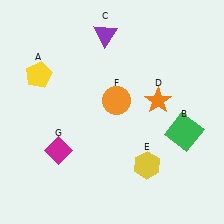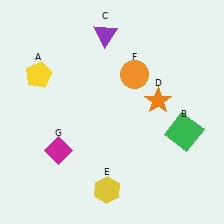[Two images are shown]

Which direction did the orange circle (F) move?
The orange circle (F) moved up.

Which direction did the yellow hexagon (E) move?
The yellow hexagon (E) moved left.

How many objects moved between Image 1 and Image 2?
2 objects moved between the two images.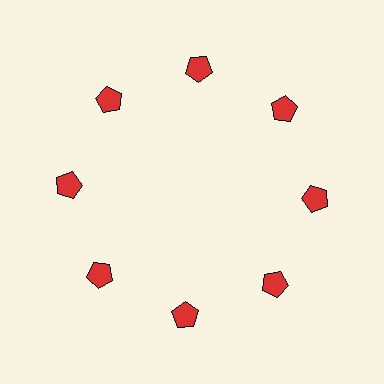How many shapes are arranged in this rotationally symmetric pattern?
There are 8 shapes, arranged in 8 groups of 1.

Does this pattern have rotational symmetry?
Yes, this pattern has 8-fold rotational symmetry. It looks the same after rotating 45 degrees around the center.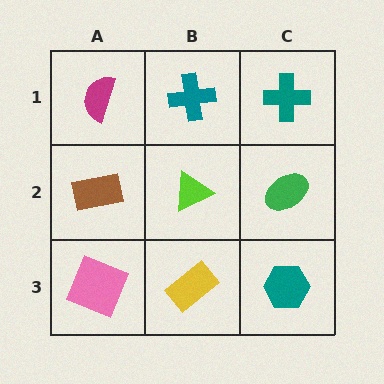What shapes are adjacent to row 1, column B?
A lime triangle (row 2, column B), a magenta semicircle (row 1, column A), a teal cross (row 1, column C).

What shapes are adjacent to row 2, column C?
A teal cross (row 1, column C), a teal hexagon (row 3, column C), a lime triangle (row 2, column B).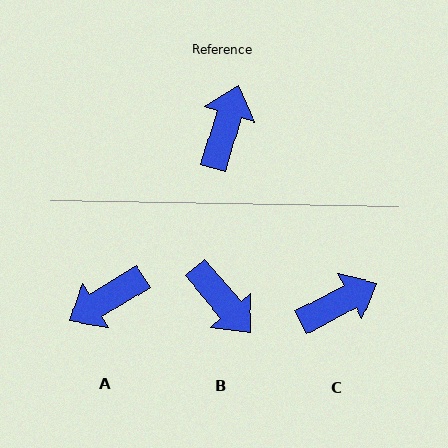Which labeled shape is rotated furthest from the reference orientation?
A, about 138 degrees away.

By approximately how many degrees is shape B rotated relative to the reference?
Approximately 123 degrees clockwise.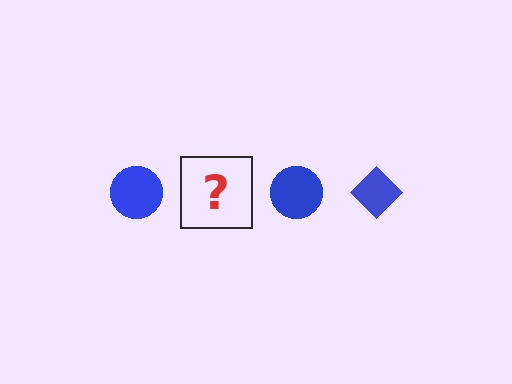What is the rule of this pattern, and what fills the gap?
The rule is that the pattern cycles through circle, diamond shapes in blue. The gap should be filled with a blue diamond.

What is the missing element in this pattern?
The missing element is a blue diamond.